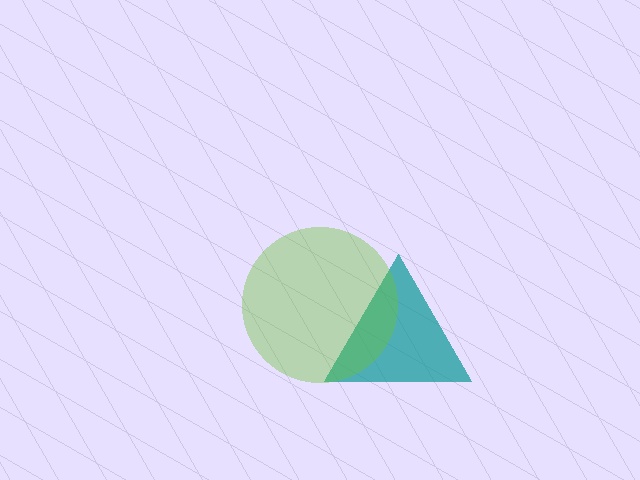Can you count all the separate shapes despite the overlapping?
Yes, there are 2 separate shapes.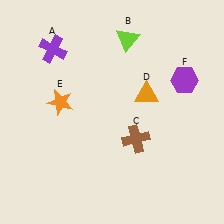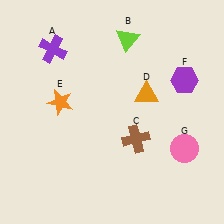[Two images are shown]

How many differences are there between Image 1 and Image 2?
There is 1 difference between the two images.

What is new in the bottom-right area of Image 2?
A pink circle (G) was added in the bottom-right area of Image 2.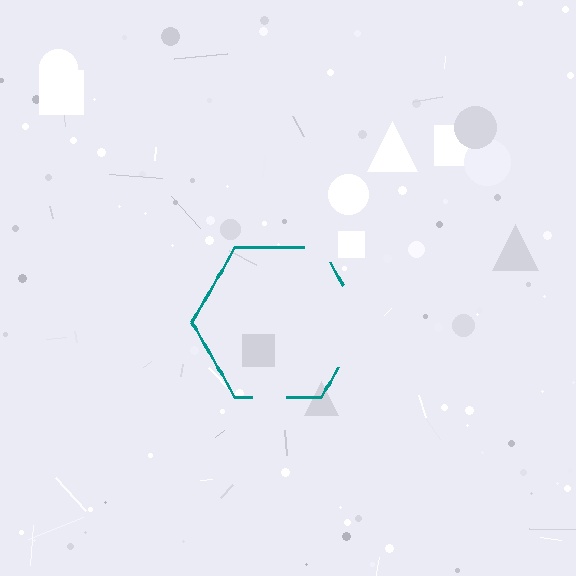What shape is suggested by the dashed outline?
The dashed outline suggests a hexagon.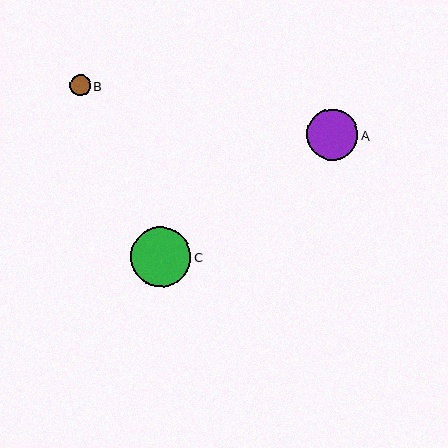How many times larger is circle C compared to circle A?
Circle C is approximately 1.2 times the size of circle A.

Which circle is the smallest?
Circle B is the smallest with a size of approximately 20 pixels.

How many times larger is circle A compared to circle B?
Circle A is approximately 2.5 times the size of circle B.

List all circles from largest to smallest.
From largest to smallest: C, A, B.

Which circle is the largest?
Circle C is the largest with a size of approximately 60 pixels.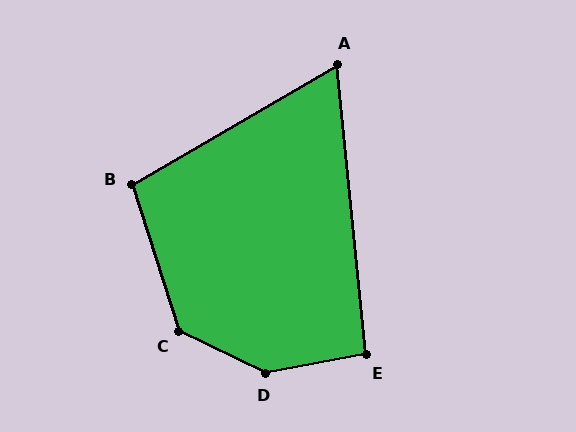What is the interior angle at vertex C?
Approximately 133 degrees (obtuse).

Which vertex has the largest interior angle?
D, at approximately 143 degrees.